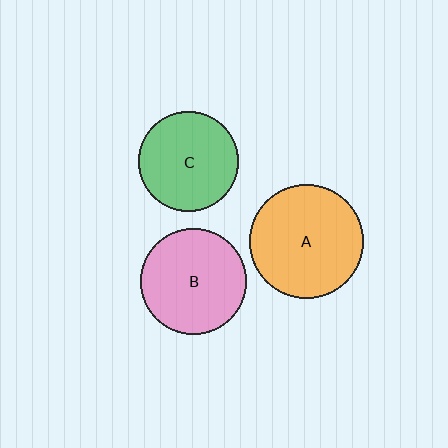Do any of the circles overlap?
No, none of the circles overlap.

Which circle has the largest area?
Circle A (orange).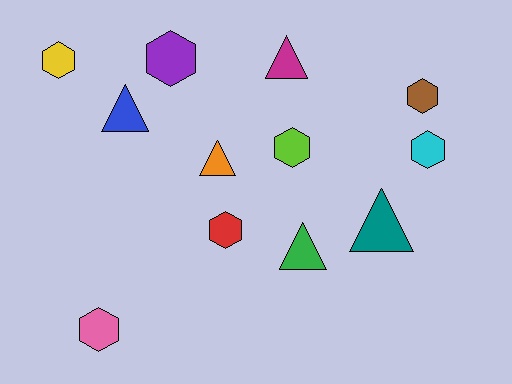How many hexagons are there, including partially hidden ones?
There are 7 hexagons.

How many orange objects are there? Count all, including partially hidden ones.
There is 1 orange object.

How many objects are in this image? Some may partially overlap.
There are 12 objects.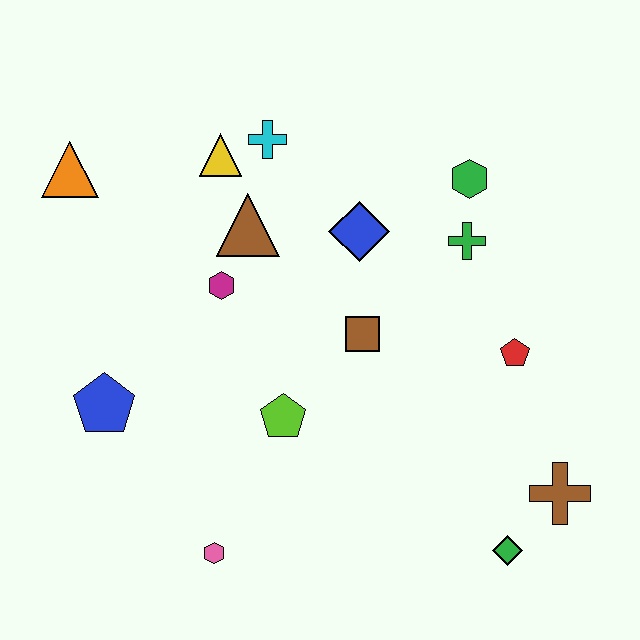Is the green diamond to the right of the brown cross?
No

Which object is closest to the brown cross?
The green diamond is closest to the brown cross.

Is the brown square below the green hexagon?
Yes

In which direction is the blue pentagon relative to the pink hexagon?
The blue pentagon is above the pink hexagon.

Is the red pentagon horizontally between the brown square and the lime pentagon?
No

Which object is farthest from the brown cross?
The orange triangle is farthest from the brown cross.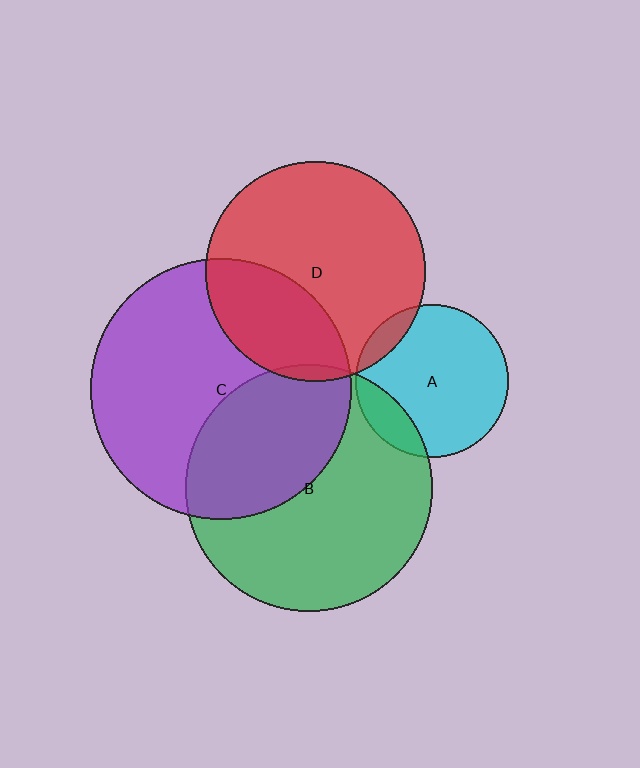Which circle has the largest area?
Circle C (purple).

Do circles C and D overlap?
Yes.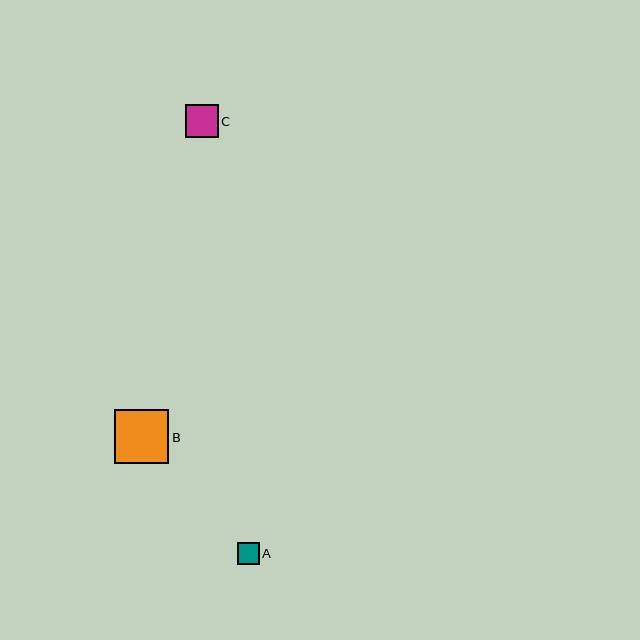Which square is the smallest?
Square A is the smallest with a size of approximately 22 pixels.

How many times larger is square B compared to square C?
Square B is approximately 1.7 times the size of square C.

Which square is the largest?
Square B is the largest with a size of approximately 54 pixels.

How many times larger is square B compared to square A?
Square B is approximately 2.5 times the size of square A.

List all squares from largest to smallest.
From largest to smallest: B, C, A.